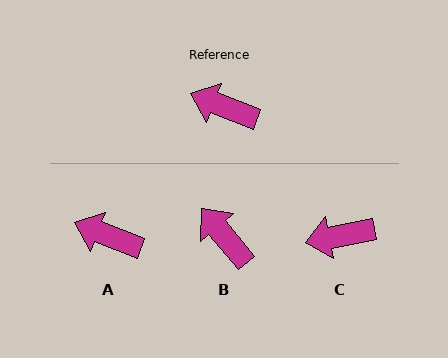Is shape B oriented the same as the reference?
No, it is off by about 29 degrees.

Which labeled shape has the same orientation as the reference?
A.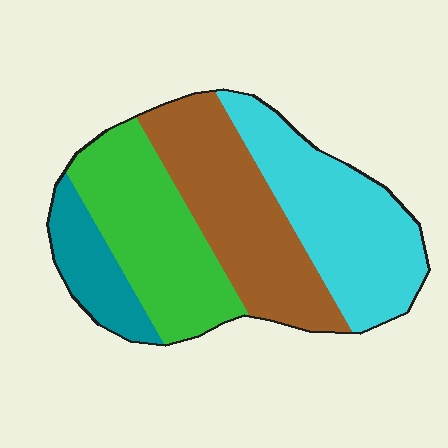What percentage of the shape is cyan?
Cyan covers 30% of the shape.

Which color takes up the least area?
Teal, at roughly 10%.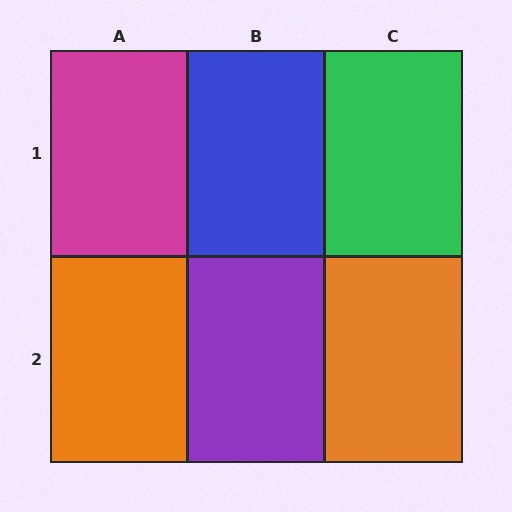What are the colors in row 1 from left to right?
Magenta, blue, green.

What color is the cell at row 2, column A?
Orange.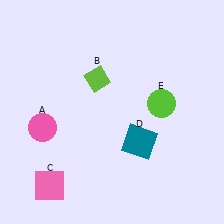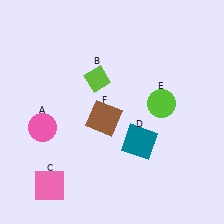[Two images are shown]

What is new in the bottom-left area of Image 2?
A brown square (F) was added in the bottom-left area of Image 2.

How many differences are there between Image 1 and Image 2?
There is 1 difference between the two images.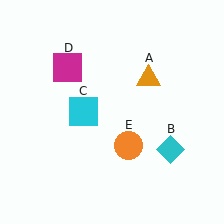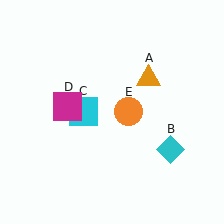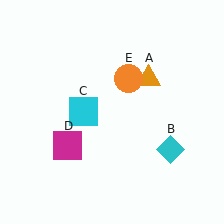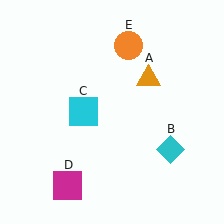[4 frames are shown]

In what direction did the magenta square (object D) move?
The magenta square (object D) moved down.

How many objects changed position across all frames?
2 objects changed position: magenta square (object D), orange circle (object E).